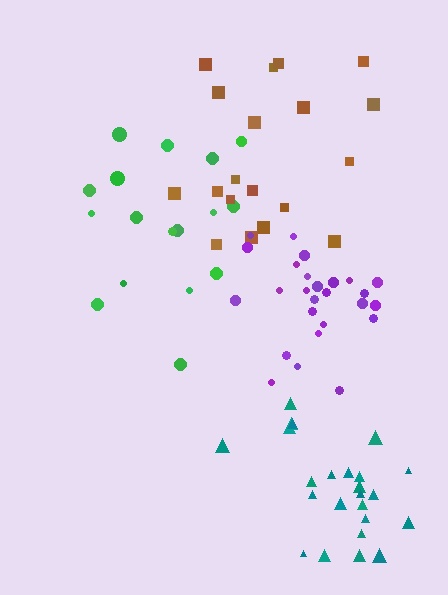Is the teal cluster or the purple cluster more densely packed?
Purple.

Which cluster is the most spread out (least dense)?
Brown.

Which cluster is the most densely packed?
Purple.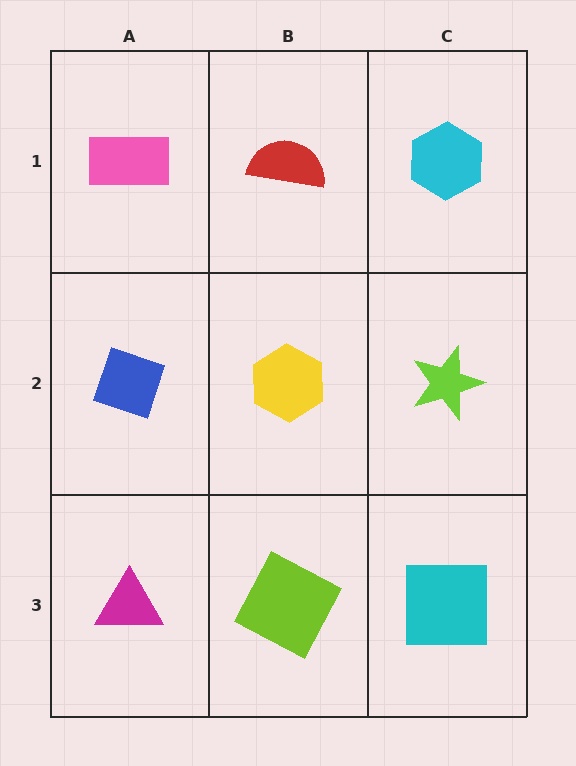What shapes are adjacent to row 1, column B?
A yellow hexagon (row 2, column B), a pink rectangle (row 1, column A), a cyan hexagon (row 1, column C).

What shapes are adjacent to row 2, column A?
A pink rectangle (row 1, column A), a magenta triangle (row 3, column A), a yellow hexagon (row 2, column B).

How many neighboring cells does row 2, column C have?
3.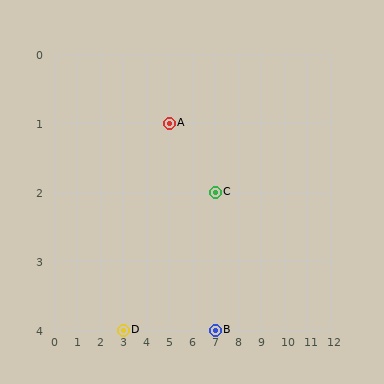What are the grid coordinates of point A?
Point A is at grid coordinates (5, 1).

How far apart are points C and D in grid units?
Points C and D are 4 columns and 2 rows apart (about 4.5 grid units diagonally).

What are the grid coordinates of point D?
Point D is at grid coordinates (3, 4).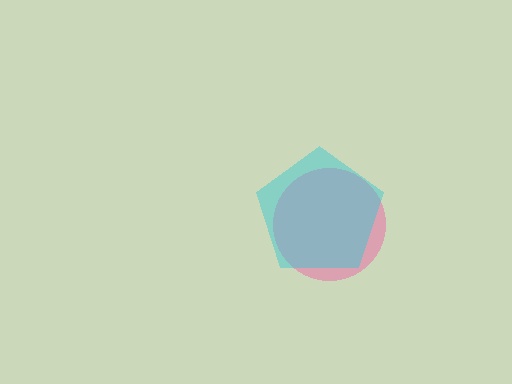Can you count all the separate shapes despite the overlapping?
Yes, there are 2 separate shapes.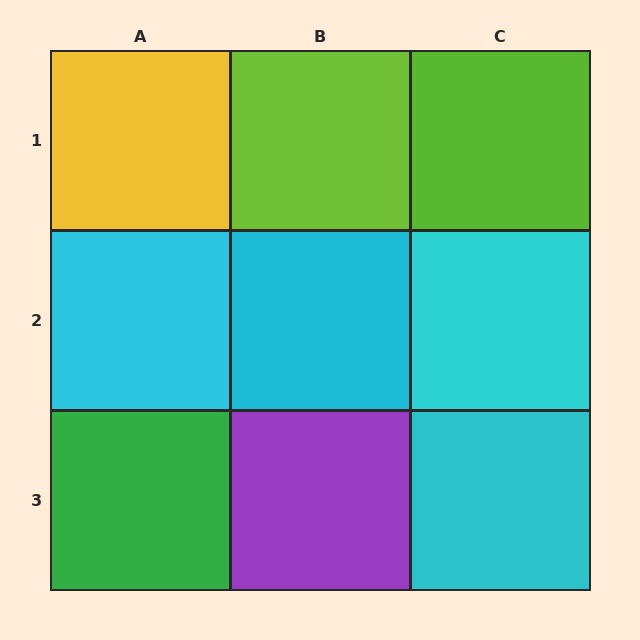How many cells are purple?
1 cell is purple.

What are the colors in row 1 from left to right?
Yellow, lime, lime.